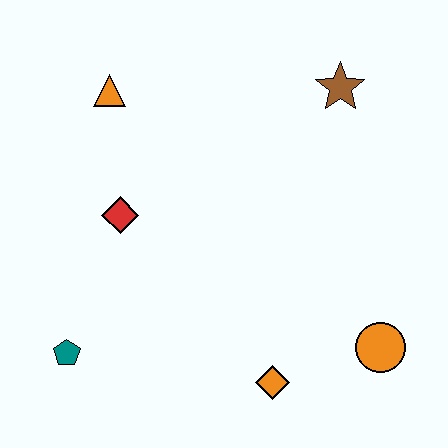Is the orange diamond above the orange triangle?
No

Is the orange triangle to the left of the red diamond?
Yes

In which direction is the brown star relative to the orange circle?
The brown star is above the orange circle.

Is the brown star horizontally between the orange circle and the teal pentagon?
Yes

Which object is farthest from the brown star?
The teal pentagon is farthest from the brown star.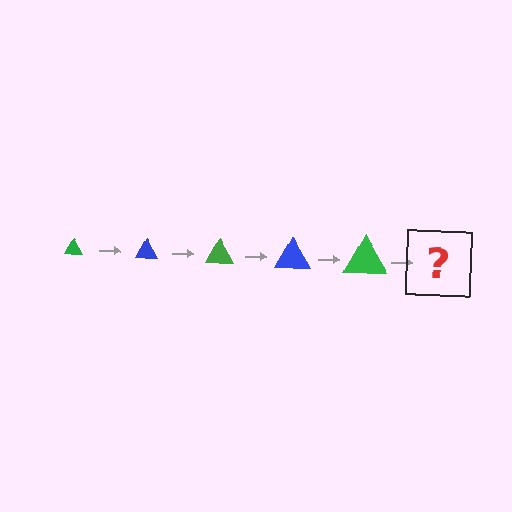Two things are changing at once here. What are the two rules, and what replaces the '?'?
The two rules are that the triangle grows larger each step and the color cycles through green and blue. The '?' should be a blue triangle, larger than the previous one.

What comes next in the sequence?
The next element should be a blue triangle, larger than the previous one.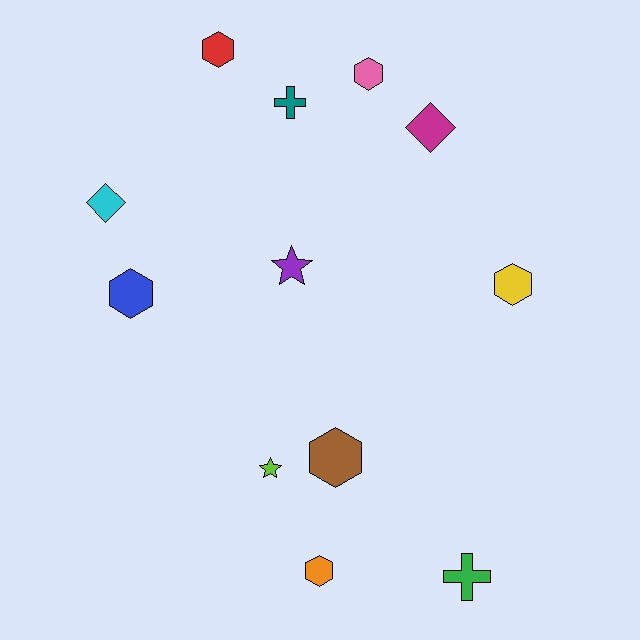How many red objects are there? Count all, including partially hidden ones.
There is 1 red object.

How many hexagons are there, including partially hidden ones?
There are 6 hexagons.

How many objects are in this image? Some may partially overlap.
There are 12 objects.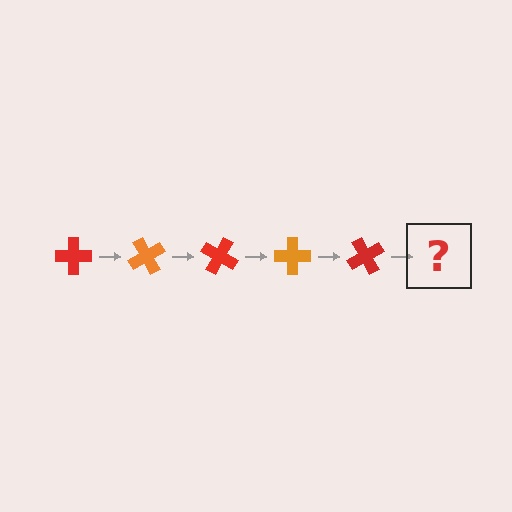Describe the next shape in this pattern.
It should be an orange cross, rotated 300 degrees from the start.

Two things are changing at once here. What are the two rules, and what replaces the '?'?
The two rules are that it rotates 60 degrees each step and the color cycles through red and orange. The '?' should be an orange cross, rotated 300 degrees from the start.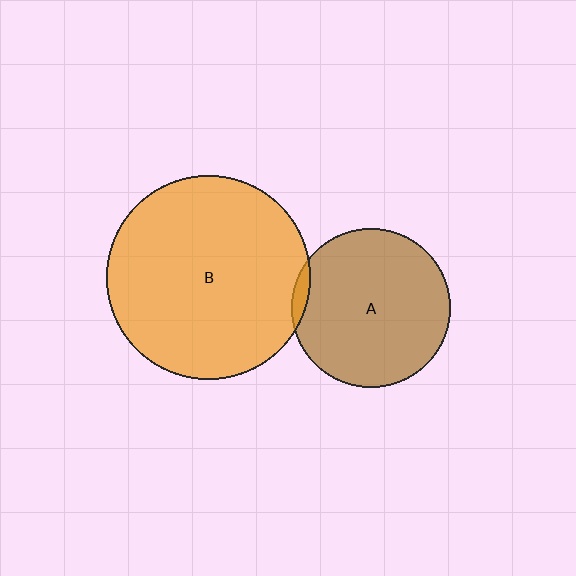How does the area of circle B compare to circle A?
Approximately 1.6 times.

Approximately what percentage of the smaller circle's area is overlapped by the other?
Approximately 5%.